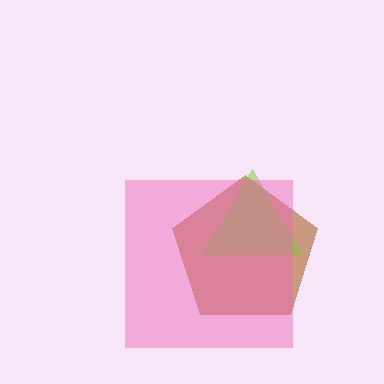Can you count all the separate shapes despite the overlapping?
Yes, there are 3 separate shapes.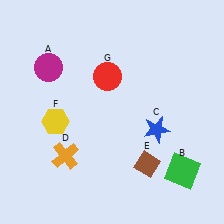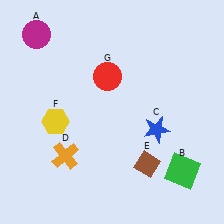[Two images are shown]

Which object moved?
The magenta circle (A) moved up.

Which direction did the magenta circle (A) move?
The magenta circle (A) moved up.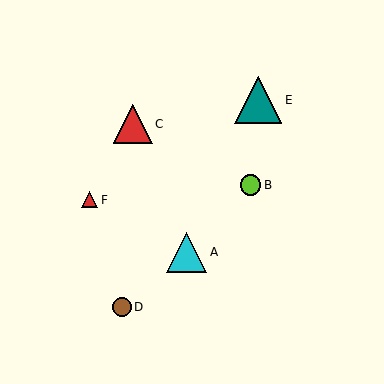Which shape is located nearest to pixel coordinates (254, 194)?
The lime circle (labeled B) at (251, 185) is nearest to that location.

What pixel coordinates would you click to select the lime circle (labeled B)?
Click at (251, 185) to select the lime circle B.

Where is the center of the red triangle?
The center of the red triangle is at (90, 200).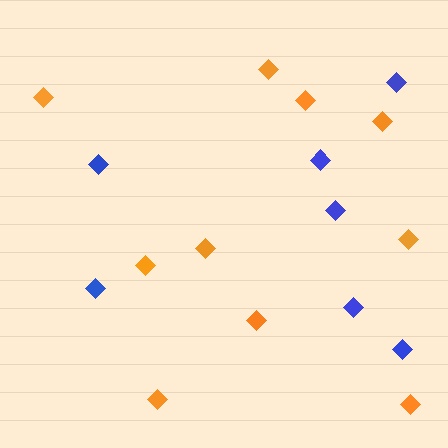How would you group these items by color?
There are 2 groups: one group of orange diamonds (10) and one group of blue diamonds (7).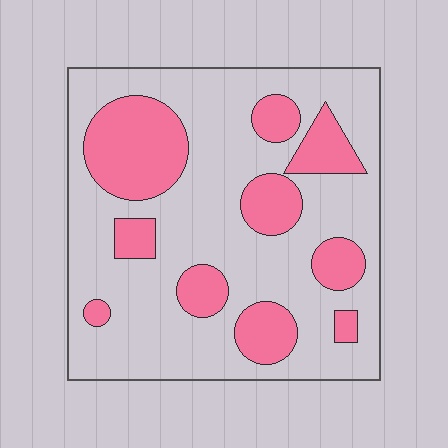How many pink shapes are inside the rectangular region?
10.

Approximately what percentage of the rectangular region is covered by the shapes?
Approximately 30%.